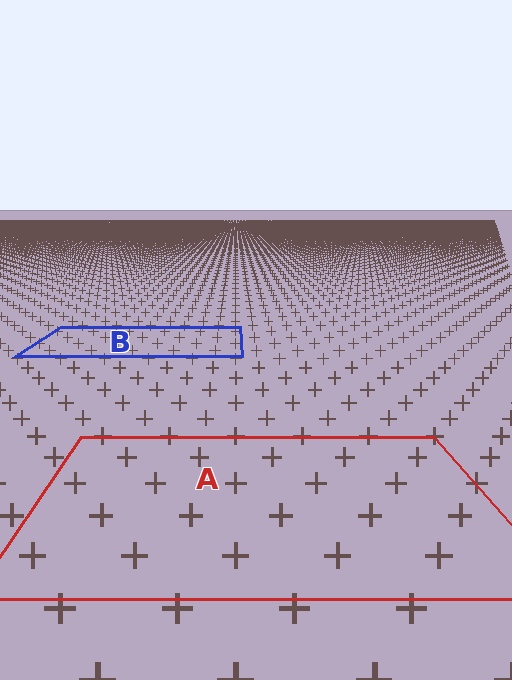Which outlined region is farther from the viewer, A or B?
Region B is farther from the viewer — the texture elements inside it appear smaller and more densely packed.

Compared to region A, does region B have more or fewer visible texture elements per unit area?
Region B has more texture elements per unit area — they are packed more densely because it is farther away.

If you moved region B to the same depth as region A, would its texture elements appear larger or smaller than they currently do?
They would appear larger. At a closer depth, the same texture elements are projected at a bigger on-screen size.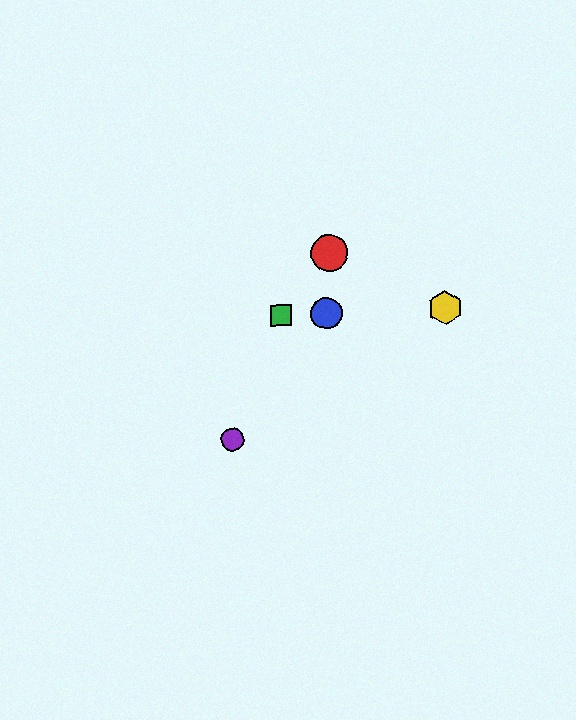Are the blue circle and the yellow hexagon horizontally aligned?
Yes, both are at y≈313.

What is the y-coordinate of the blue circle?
The blue circle is at y≈313.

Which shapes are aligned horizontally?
The blue circle, the green square, the yellow hexagon are aligned horizontally.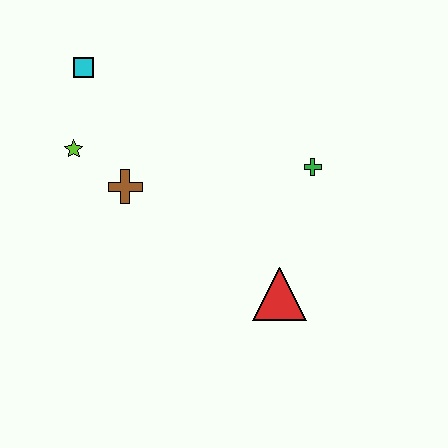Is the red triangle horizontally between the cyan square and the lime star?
No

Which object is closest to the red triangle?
The green cross is closest to the red triangle.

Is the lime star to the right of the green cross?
No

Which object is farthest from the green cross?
The cyan square is farthest from the green cross.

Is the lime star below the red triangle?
No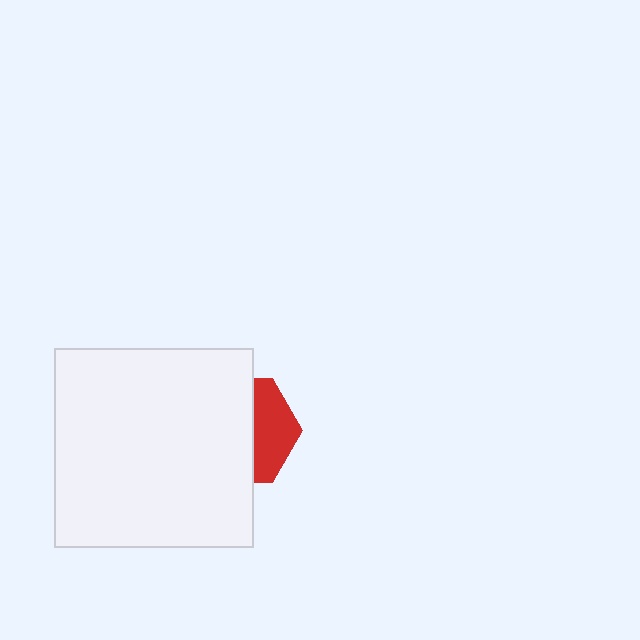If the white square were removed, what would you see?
You would see the complete red hexagon.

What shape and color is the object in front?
The object in front is a white square.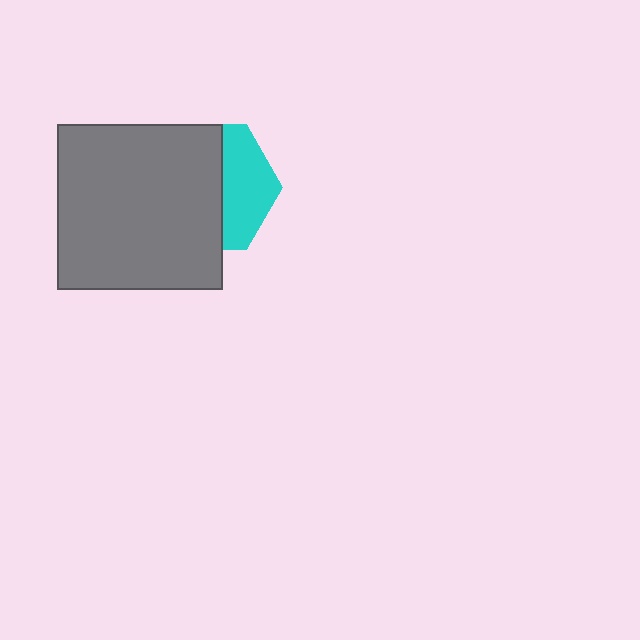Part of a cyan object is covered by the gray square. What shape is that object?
It is a hexagon.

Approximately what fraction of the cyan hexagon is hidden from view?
Roughly 62% of the cyan hexagon is hidden behind the gray square.